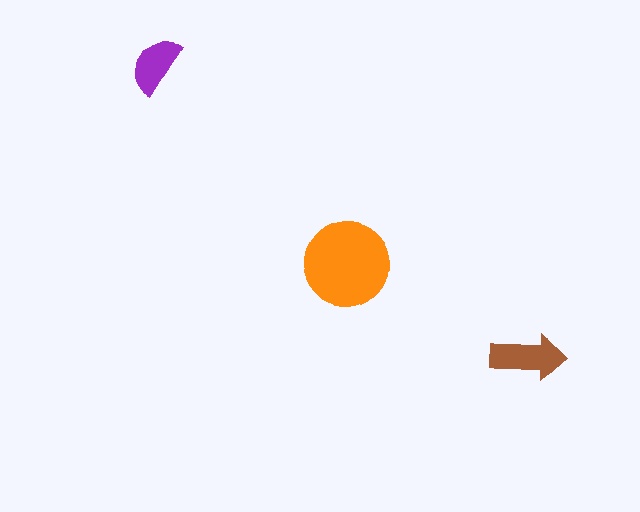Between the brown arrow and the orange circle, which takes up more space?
The orange circle.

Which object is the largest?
The orange circle.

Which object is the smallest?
The purple semicircle.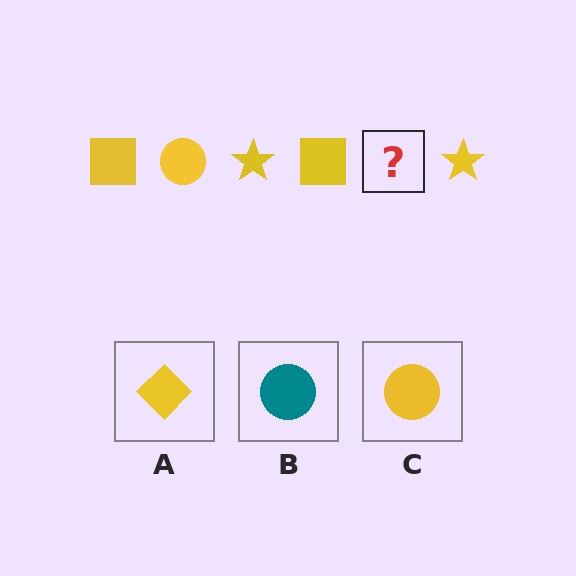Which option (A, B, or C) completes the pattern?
C.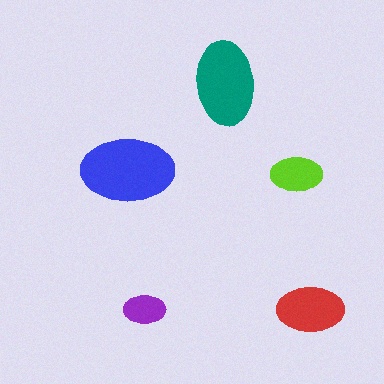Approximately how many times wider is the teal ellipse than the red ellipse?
About 1.5 times wider.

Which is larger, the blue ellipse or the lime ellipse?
The blue one.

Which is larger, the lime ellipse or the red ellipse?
The red one.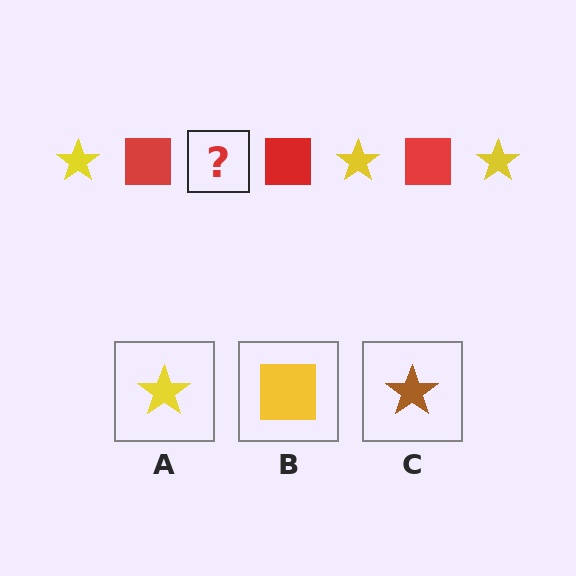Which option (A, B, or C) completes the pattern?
A.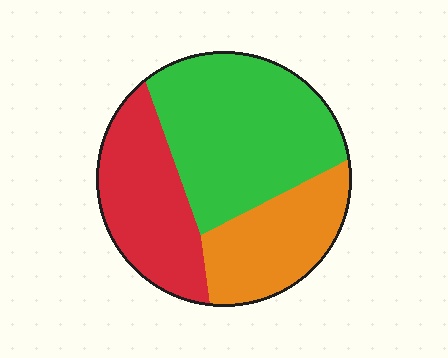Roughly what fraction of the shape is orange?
Orange covers 25% of the shape.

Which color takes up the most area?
Green, at roughly 45%.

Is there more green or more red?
Green.